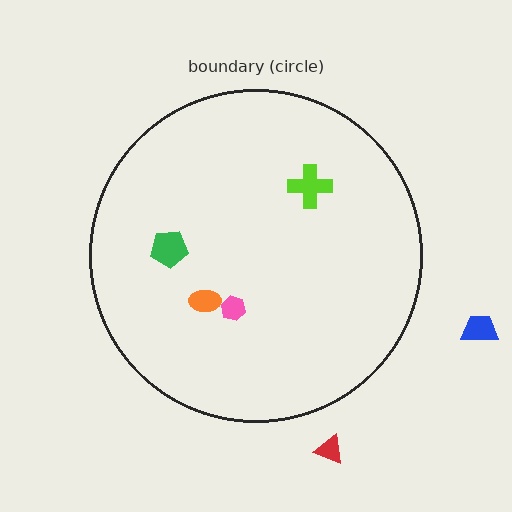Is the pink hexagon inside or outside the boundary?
Inside.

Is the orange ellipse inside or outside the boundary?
Inside.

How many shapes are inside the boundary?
4 inside, 2 outside.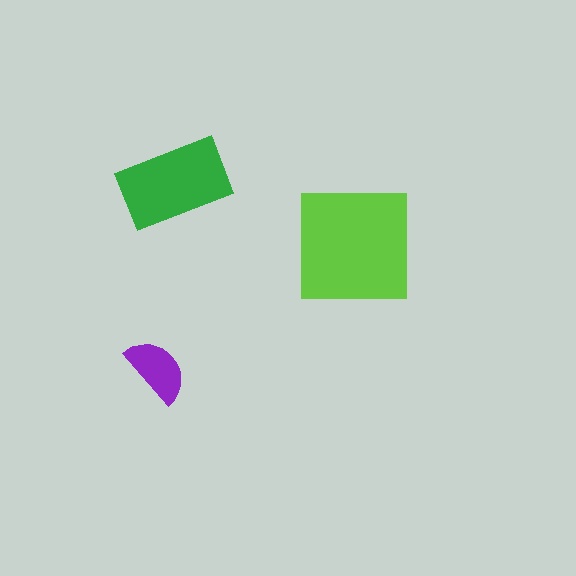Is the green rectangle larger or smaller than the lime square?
Smaller.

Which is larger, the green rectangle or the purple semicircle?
The green rectangle.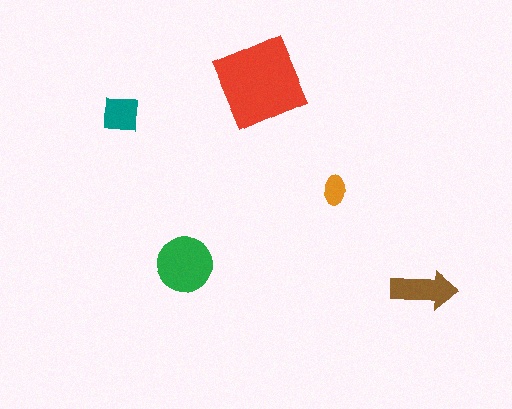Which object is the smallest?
The orange ellipse.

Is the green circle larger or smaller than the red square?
Smaller.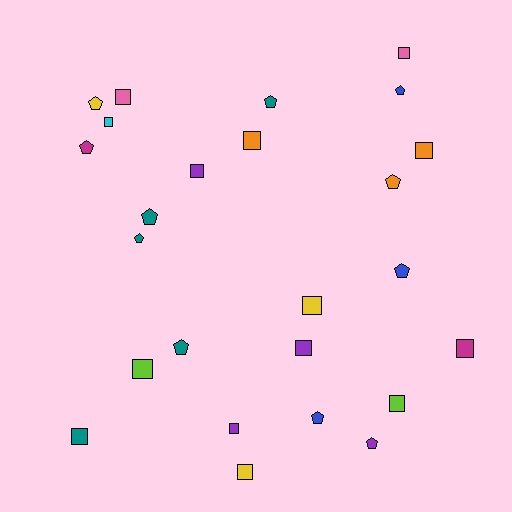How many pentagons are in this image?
There are 11 pentagons.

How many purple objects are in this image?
There are 4 purple objects.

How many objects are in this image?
There are 25 objects.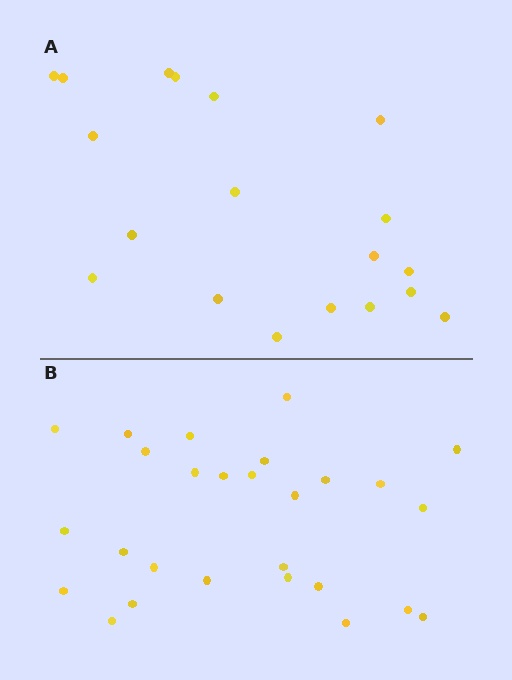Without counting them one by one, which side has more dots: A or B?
Region B (the bottom region) has more dots.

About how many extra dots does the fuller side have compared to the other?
Region B has roughly 8 or so more dots than region A.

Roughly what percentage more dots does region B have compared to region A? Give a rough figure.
About 40% more.